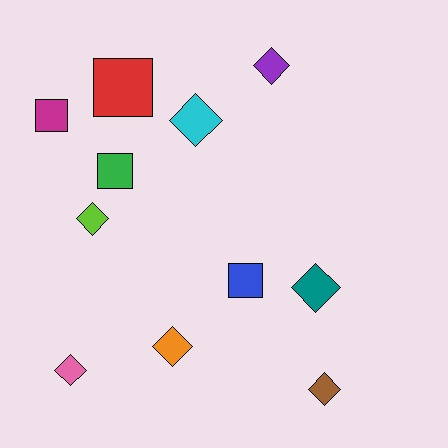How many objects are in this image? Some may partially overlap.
There are 11 objects.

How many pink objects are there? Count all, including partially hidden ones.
There is 1 pink object.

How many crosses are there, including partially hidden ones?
There are no crosses.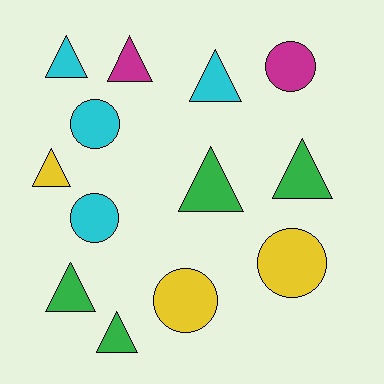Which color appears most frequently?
Green, with 4 objects.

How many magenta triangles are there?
There is 1 magenta triangle.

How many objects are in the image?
There are 13 objects.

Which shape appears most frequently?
Triangle, with 8 objects.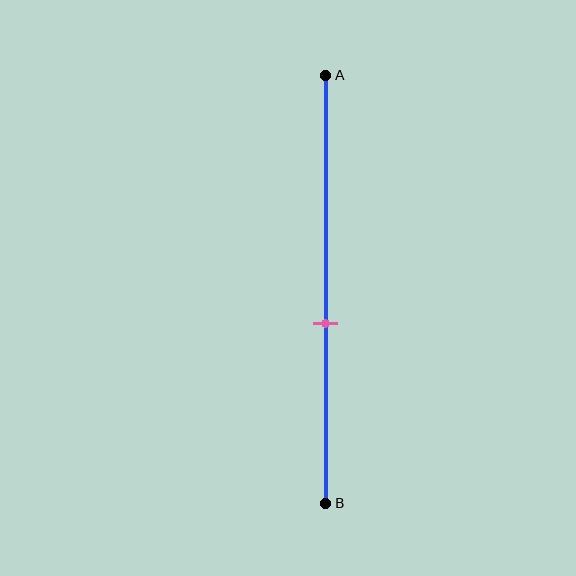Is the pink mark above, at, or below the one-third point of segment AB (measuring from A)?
The pink mark is below the one-third point of segment AB.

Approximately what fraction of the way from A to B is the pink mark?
The pink mark is approximately 60% of the way from A to B.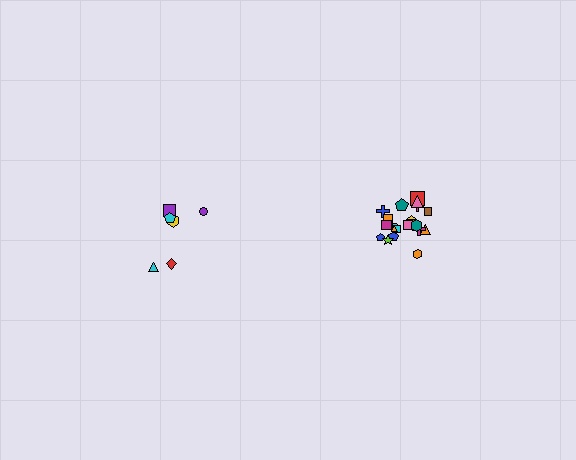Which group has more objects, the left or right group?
The right group.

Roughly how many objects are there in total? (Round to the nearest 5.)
Roughly 30 objects in total.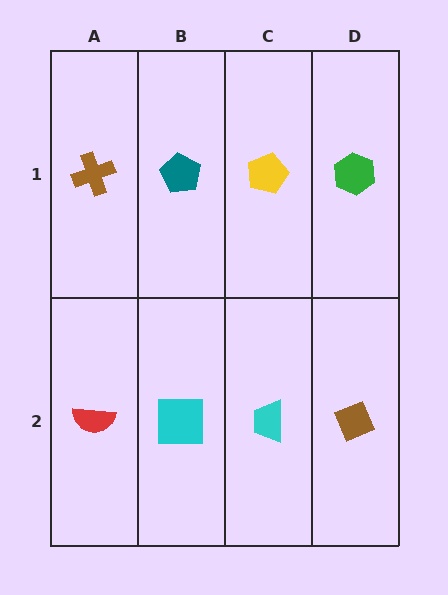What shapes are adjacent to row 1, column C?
A cyan trapezoid (row 2, column C), a teal pentagon (row 1, column B), a green hexagon (row 1, column D).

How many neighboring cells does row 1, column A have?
2.